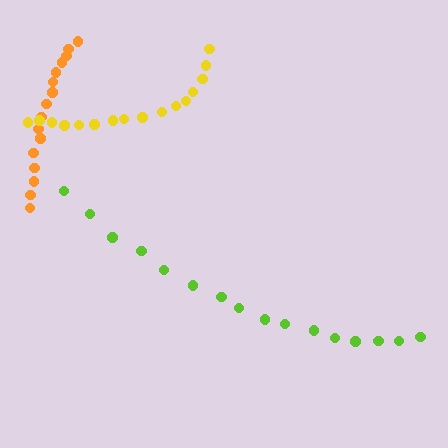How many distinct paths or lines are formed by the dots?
There are 3 distinct paths.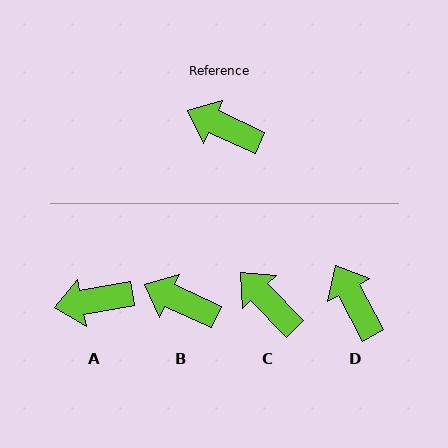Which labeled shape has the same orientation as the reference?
B.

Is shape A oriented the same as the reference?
No, it is off by about 34 degrees.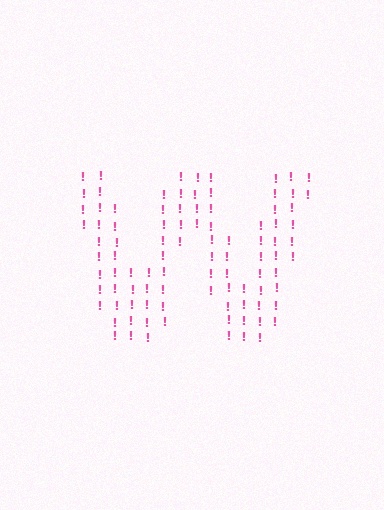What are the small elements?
The small elements are exclamation marks.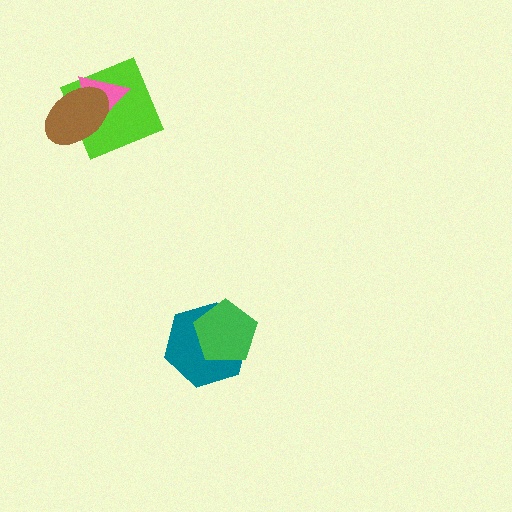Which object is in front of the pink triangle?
The brown ellipse is in front of the pink triangle.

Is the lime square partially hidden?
Yes, it is partially covered by another shape.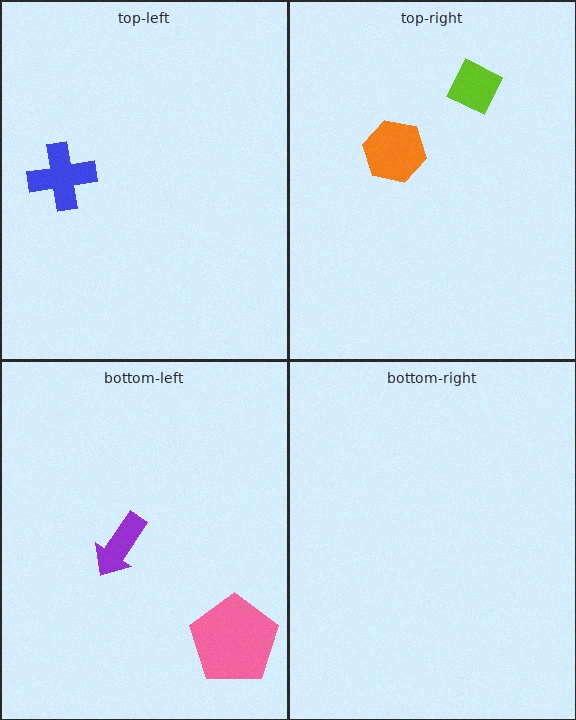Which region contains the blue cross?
The top-left region.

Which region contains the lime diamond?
The top-right region.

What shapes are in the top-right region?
The lime diamond, the orange hexagon.